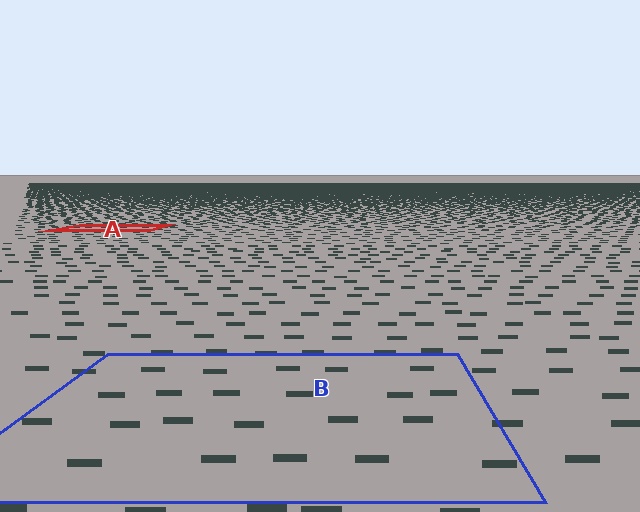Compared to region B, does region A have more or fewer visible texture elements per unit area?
Region A has more texture elements per unit area — they are packed more densely because it is farther away.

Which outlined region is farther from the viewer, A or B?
Region A is farther from the viewer — the texture elements inside it appear smaller and more densely packed.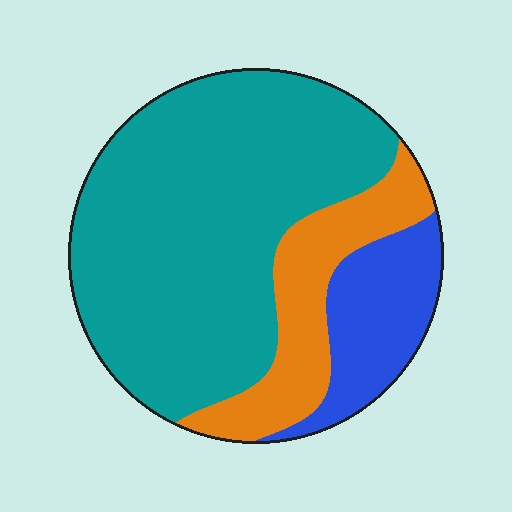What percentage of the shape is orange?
Orange covers 19% of the shape.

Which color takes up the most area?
Teal, at roughly 65%.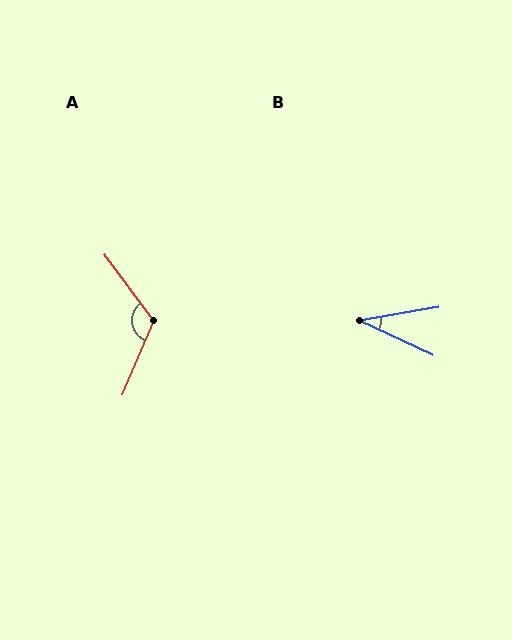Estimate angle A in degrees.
Approximately 120 degrees.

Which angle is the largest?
A, at approximately 120 degrees.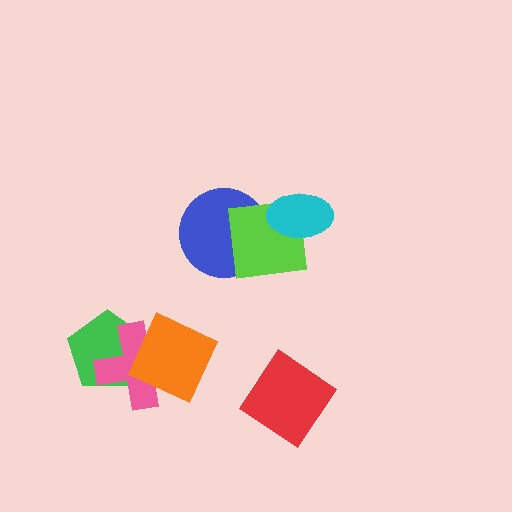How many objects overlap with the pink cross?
2 objects overlap with the pink cross.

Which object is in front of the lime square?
The cyan ellipse is in front of the lime square.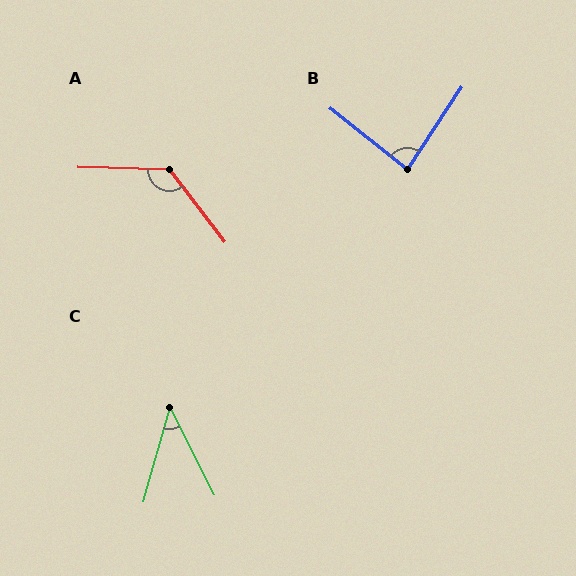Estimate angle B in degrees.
Approximately 85 degrees.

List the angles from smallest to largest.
C (43°), B (85°), A (129°).